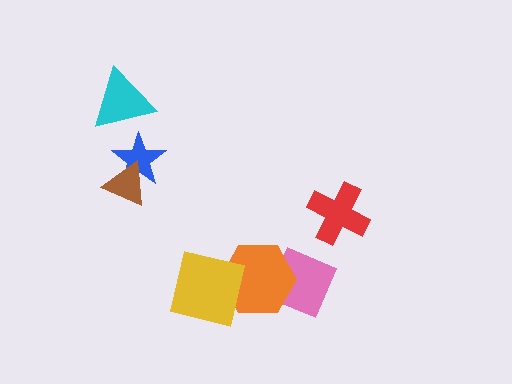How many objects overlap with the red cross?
0 objects overlap with the red cross.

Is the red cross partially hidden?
No, no other shape covers it.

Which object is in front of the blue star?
The brown triangle is in front of the blue star.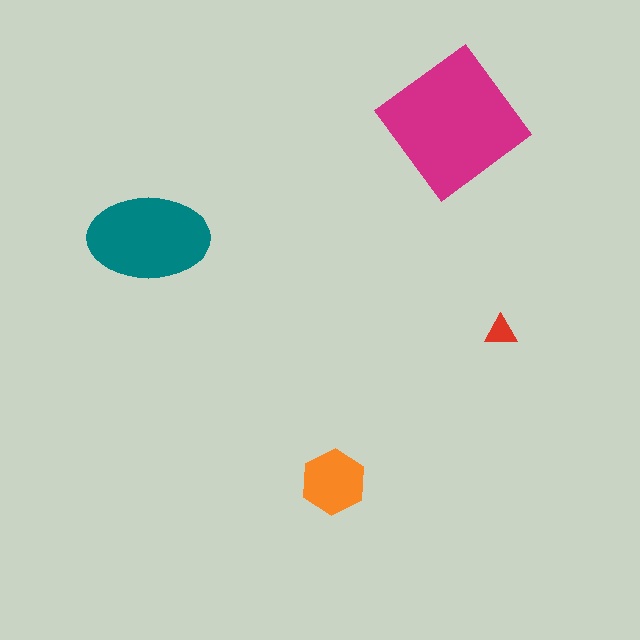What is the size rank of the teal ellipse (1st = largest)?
2nd.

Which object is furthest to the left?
The teal ellipse is leftmost.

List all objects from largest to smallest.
The magenta diamond, the teal ellipse, the orange hexagon, the red triangle.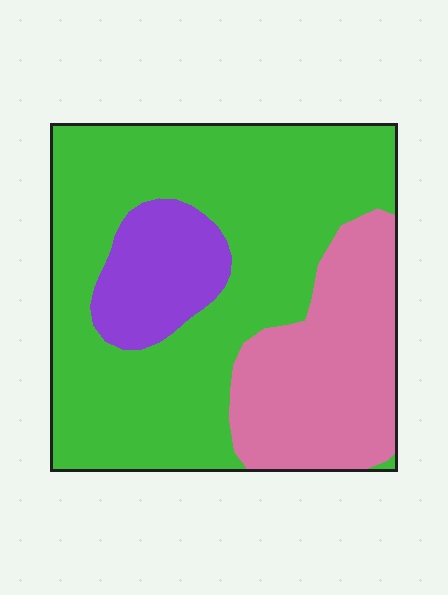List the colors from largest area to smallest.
From largest to smallest: green, pink, purple.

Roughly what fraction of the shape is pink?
Pink takes up about one quarter (1/4) of the shape.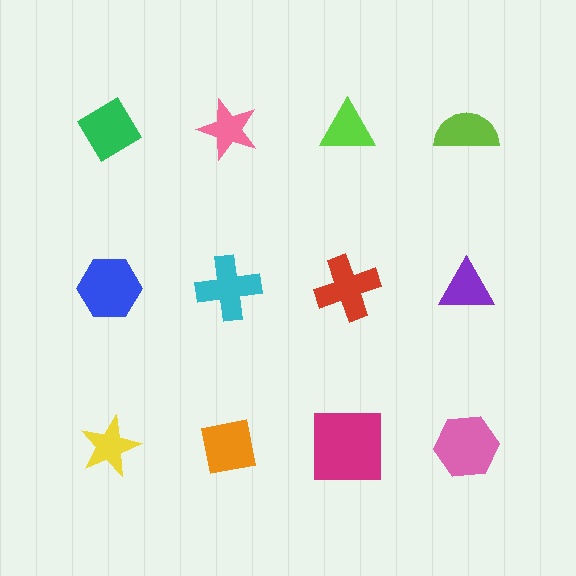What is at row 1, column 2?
A pink star.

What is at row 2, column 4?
A purple triangle.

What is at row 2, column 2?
A cyan cross.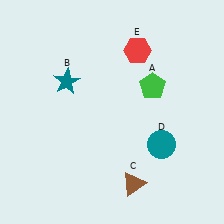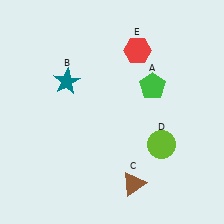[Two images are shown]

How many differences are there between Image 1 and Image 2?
There is 1 difference between the two images.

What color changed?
The circle (D) changed from teal in Image 1 to lime in Image 2.